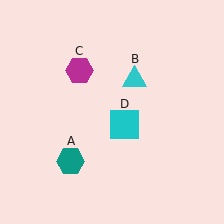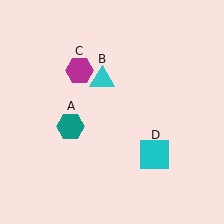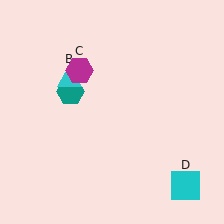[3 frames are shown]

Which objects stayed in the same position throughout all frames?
Magenta hexagon (object C) remained stationary.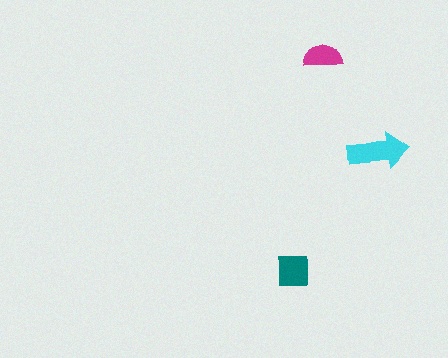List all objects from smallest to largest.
The magenta semicircle, the teal square, the cyan arrow.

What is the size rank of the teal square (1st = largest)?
2nd.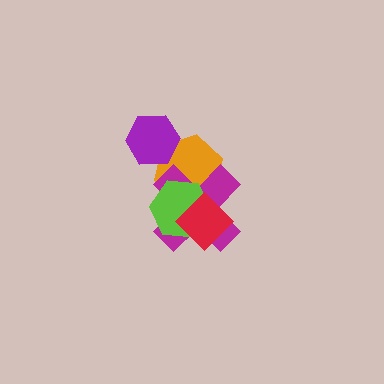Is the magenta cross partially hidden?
Yes, it is partially covered by another shape.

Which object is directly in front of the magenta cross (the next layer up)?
The lime hexagon is directly in front of the magenta cross.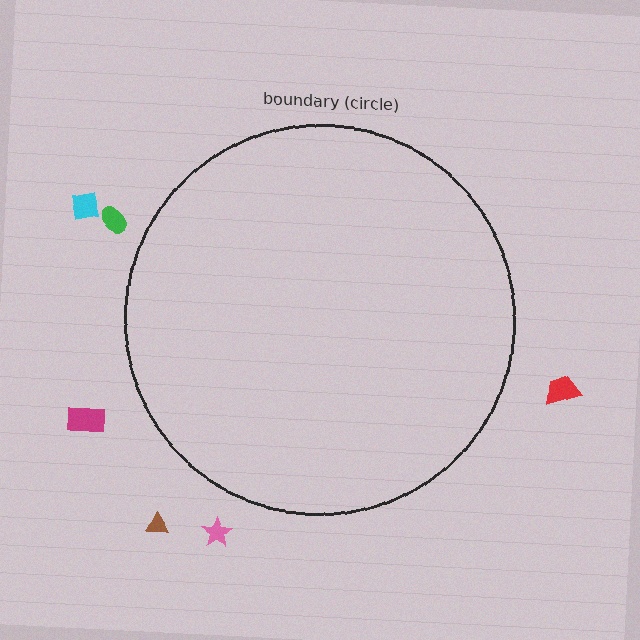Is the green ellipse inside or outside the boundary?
Outside.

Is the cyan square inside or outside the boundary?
Outside.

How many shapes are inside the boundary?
0 inside, 6 outside.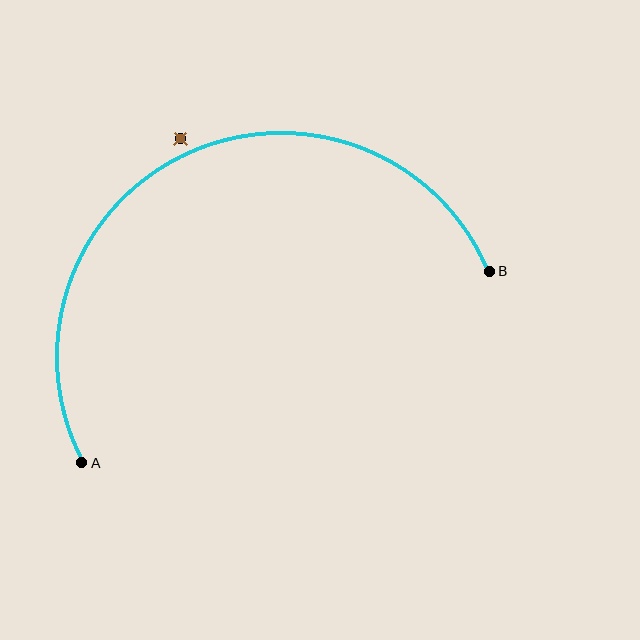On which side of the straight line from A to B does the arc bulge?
The arc bulges above the straight line connecting A and B.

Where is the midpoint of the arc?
The arc midpoint is the point on the curve farthest from the straight line joining A and B. It sits above that line.